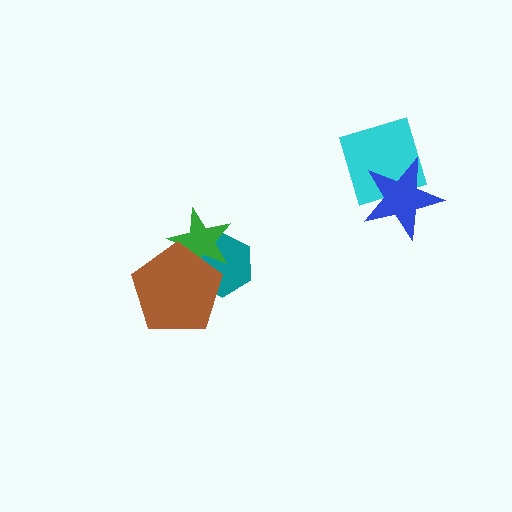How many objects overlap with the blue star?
1 object overlaps with the blue star.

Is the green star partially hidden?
Yes, it is partially covered by another shape.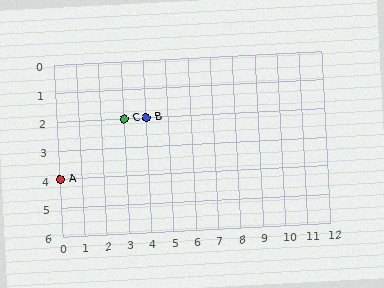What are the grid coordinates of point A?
Point A is at grid coordinates (0, 4).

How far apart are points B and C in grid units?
Points B and C are 1 column apart.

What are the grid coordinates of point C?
Point C is at grid coordinates (3, 2).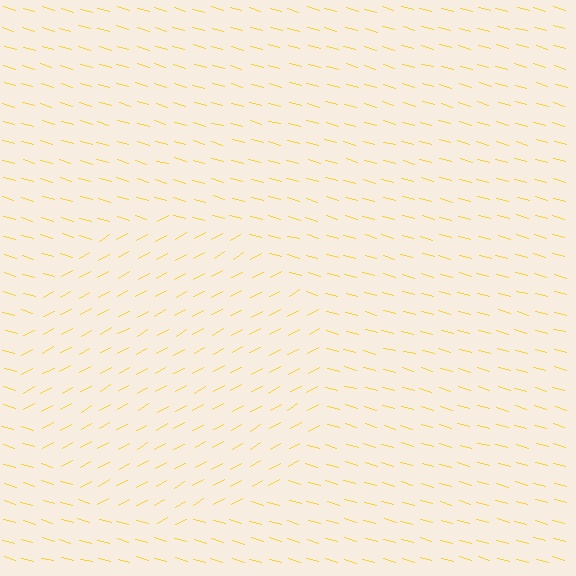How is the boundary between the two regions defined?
The boundary is defined purely by a change in line orientation (approximately 45 degrees difference). All lines are the same color and thickness.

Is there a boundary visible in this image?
Yes, there is a texture boundary formed by a change in line orientation.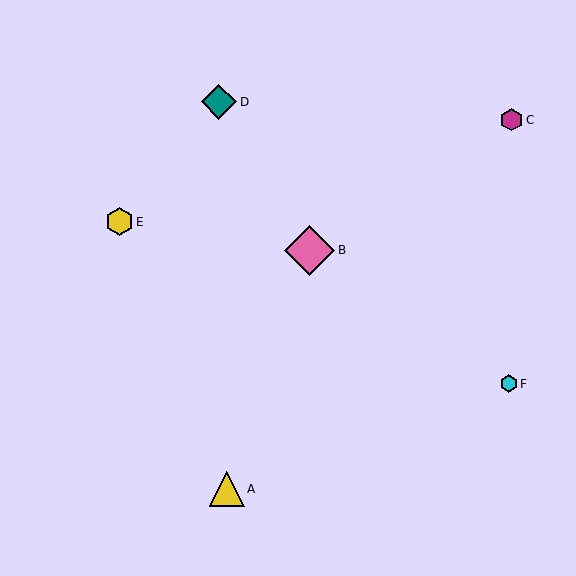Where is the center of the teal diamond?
The center of the teal diamond is at (219, 102).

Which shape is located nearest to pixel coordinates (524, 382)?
The cyan hexagon (labeled F) at (509, 384) is nearest to that location.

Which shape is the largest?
The pink diamond (labeled B) is the largest.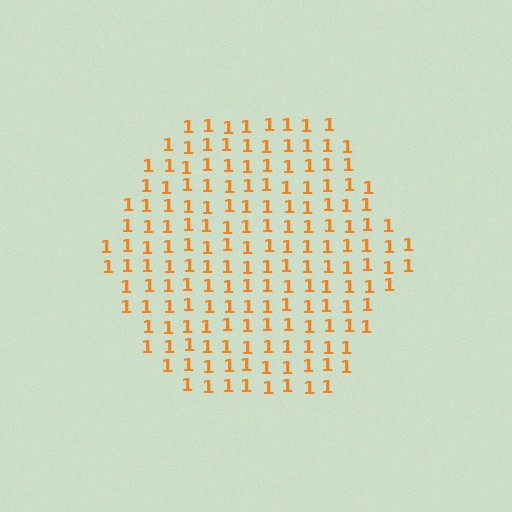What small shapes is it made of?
It is made of small digit 1's.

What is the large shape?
The large shape is a hexagon.